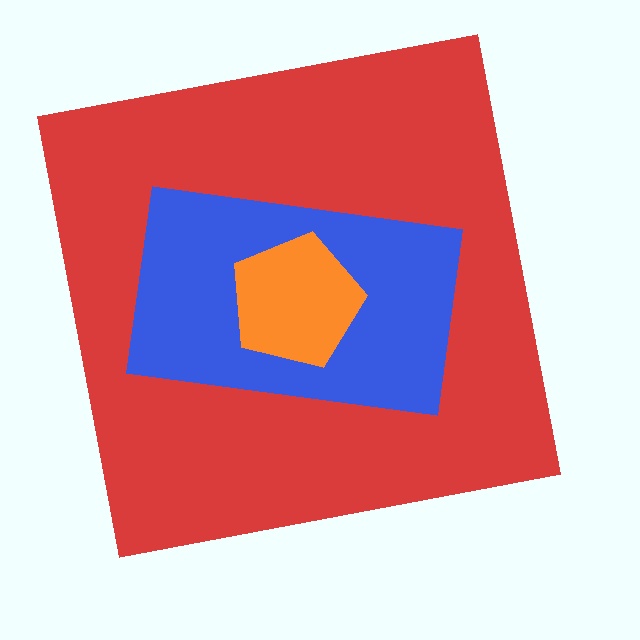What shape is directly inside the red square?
The blue rectangle.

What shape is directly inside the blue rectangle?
The orange pentagon.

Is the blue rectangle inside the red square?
Yes.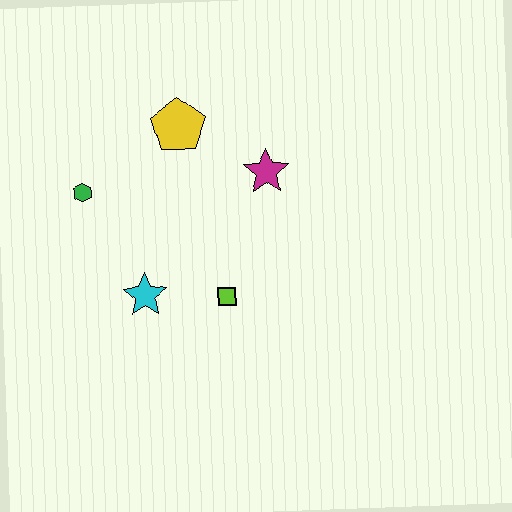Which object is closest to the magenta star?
The yellow pentagon is closest to the magenta star.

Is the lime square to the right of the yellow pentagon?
Yes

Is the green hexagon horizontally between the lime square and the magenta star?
No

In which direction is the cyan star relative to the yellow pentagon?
The cyan star is below the yellow pentagon.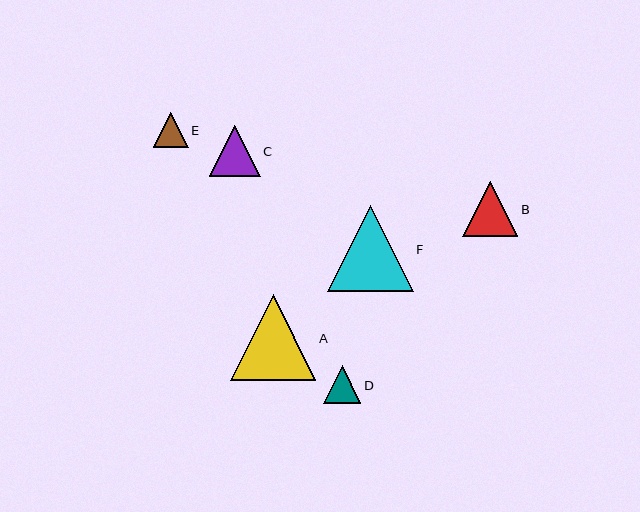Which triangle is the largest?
Triangle F is the largest with a size of approximately 86 pixels.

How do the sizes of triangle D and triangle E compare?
Triangle D and triangle E are approximately the same size.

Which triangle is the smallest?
Triangle E is the smallest with a size of approximately 35 pixels.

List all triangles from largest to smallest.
From largest to smallest: F, A, B, C, D, E.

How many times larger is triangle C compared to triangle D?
Triangle C is approximately 1.4 times the size of triangle D.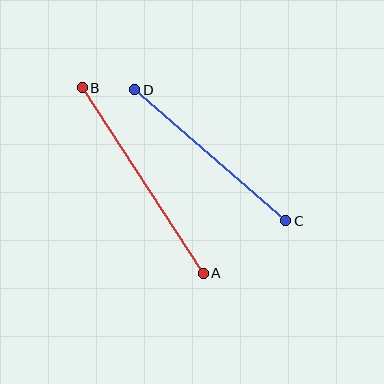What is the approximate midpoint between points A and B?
The midpoint is at approximately (143, 180) pixels.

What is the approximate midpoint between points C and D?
The midpoint is at approximately (210, 155) pixels.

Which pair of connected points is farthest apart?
Points A and B are farthest apart.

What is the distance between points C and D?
The distance is approximately 200 pixels.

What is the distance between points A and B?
The distance is approximately 222 pixels.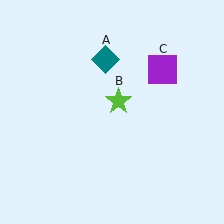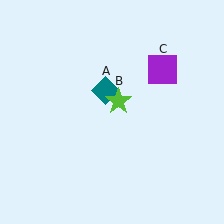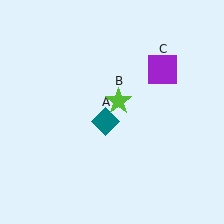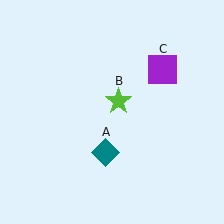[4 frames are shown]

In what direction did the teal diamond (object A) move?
The teal diamond (object A) moved down.